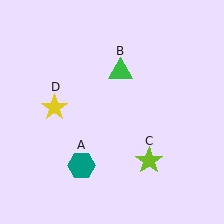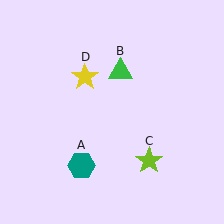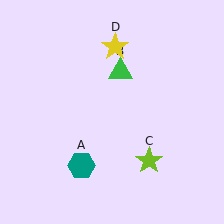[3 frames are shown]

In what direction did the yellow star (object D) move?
The yellow star (object D) moved up and to the right.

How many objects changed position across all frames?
1 object changed position: yellow star (object D).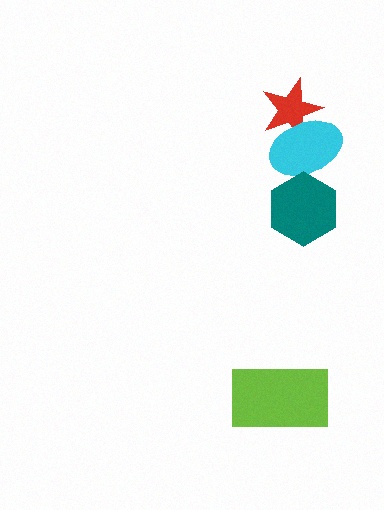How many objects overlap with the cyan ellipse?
2 objects overlap with the cyan ellipse.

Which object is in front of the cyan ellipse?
The teal hexagon is in front of the cyan ellipse.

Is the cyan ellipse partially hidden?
Yes, it is partially covered by another shape.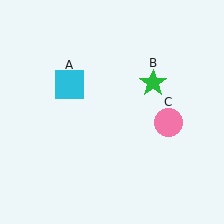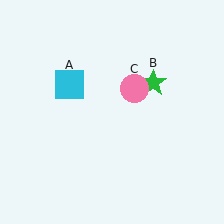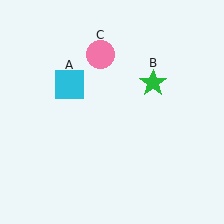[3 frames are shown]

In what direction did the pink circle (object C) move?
The pink circle (object C) moved up and to the left.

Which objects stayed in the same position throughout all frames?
Cyan square (object A) and green star (object B) remained stationary.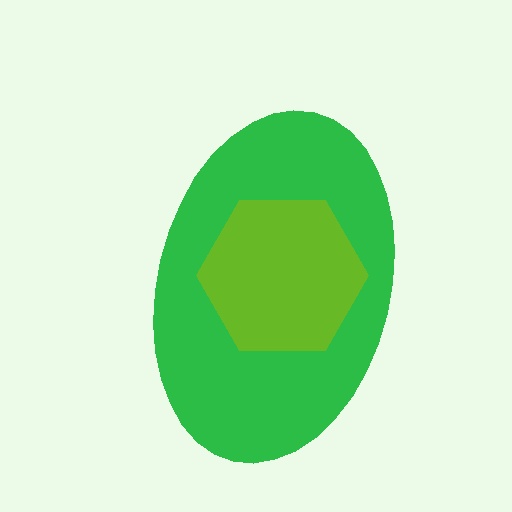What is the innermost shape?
The lime hexagon.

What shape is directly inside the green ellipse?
The lime hexagon.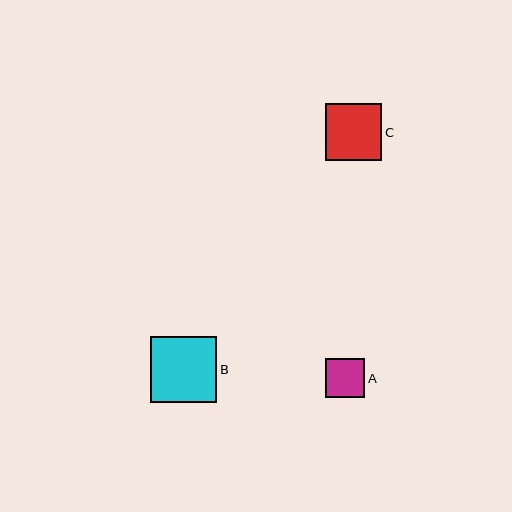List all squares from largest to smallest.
From largest to smallest: B, C, A.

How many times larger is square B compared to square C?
Square B is approximately 1.2 times the size of square C.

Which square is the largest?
Square B is the largest with a size of approximately 66 pixels.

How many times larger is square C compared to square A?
Square C is approximately 1.5 times the size of square A.